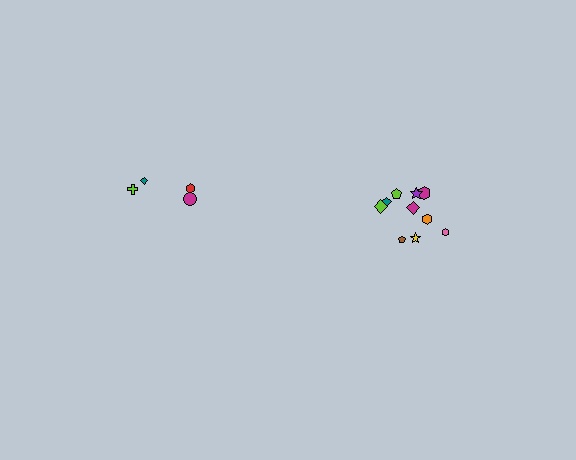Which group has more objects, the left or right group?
The right group.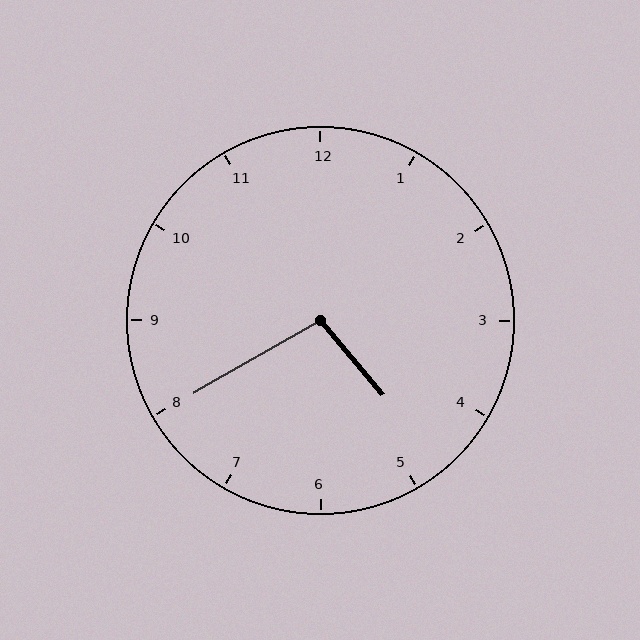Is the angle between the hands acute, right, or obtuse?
It is obtuse.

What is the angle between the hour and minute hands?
Approximately 100 degrees.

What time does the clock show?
4:40.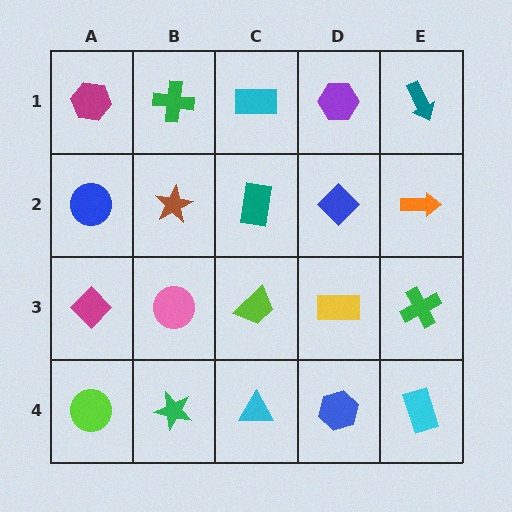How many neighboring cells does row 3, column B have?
4.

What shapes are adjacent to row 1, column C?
A teal rectangle (row 2, column C), a green cross (row 1, column B), a purple hexagon (row 1, column D).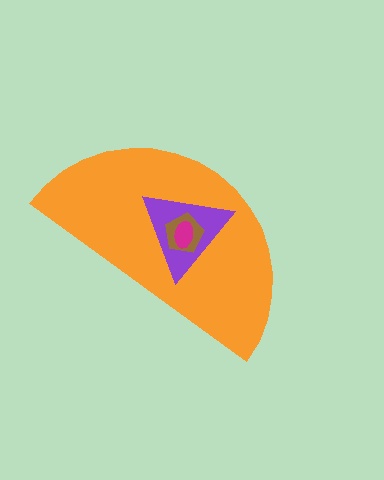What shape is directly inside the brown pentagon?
The magenta ellipse.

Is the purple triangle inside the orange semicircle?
Yes.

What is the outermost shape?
The orange semicircle.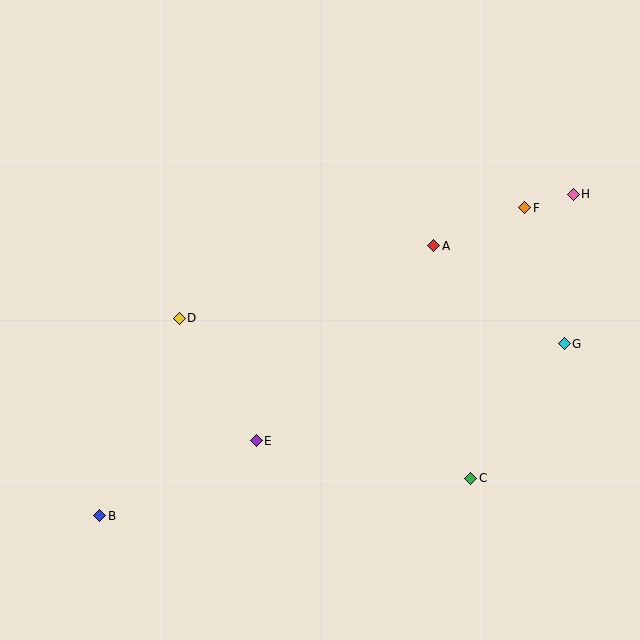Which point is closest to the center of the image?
Point A at (434, 246) is closest to the center.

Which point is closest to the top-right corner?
Point H is closest to the top-right corner.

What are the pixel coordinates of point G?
Point G is at (564, 344).